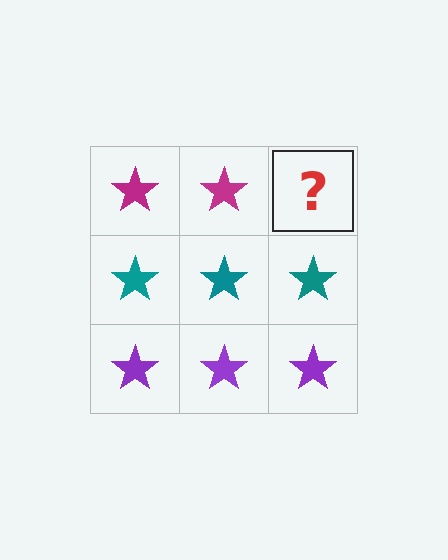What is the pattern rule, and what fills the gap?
The rule is that each row has a consistent color. The gap should be filled with a magenta star.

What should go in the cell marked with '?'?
The missing cell should contain a magenta star.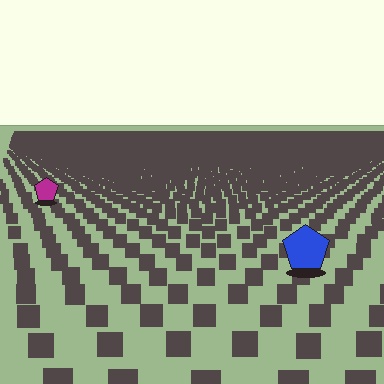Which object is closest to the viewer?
The blue pentagon is closest. The texture marks near it are larger and more spread out.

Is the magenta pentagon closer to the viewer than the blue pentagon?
No. The blue pentagon is closer — you can tell from the texture gradient: the ground texture is coarser near it.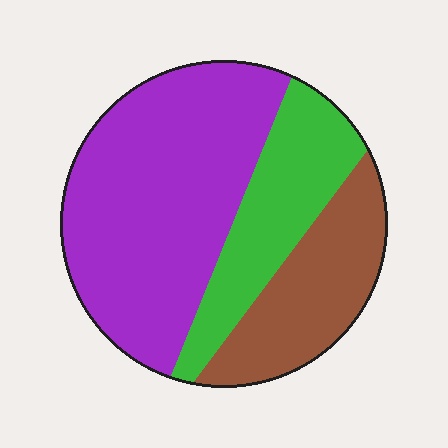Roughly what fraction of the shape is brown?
Brown covers about 25% of the shape.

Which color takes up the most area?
Purple, at roughly 55%.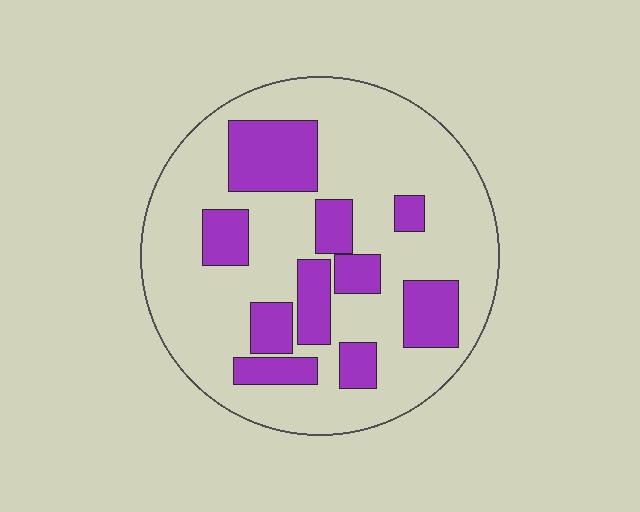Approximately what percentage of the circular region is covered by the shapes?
Approximately 25%.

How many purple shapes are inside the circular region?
10.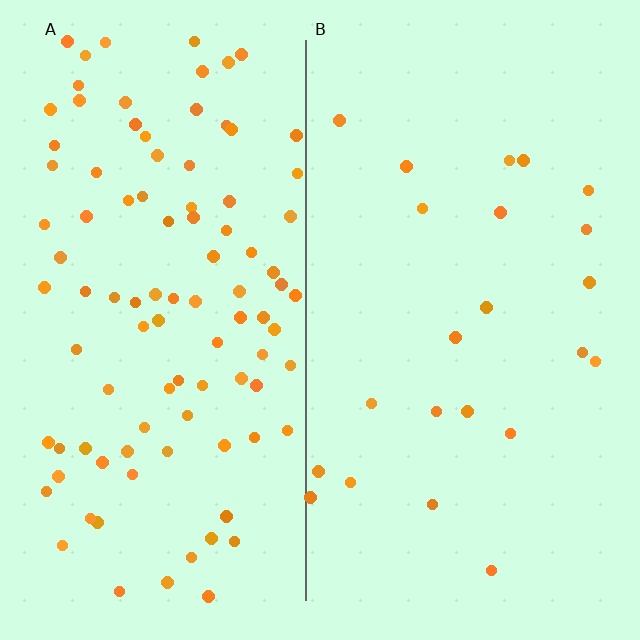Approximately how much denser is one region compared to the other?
Approximately 4.4× — region A over region B.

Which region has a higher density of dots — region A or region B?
A (the left).